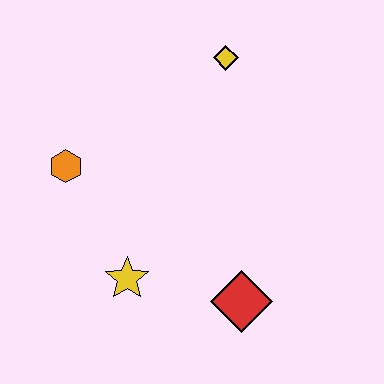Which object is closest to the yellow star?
The red diamond is closest to the yellow star.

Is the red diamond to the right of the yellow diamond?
Yes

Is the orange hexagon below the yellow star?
No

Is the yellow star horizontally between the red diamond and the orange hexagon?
Yes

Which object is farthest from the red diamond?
The yellow diamond is farthest from the red diamond.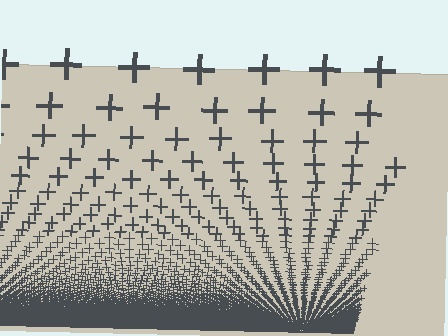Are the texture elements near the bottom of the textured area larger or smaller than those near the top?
Smaller. The gradient is inverted — elements near the bottom are smaller and denser.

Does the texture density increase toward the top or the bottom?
Density increases toward the bottom.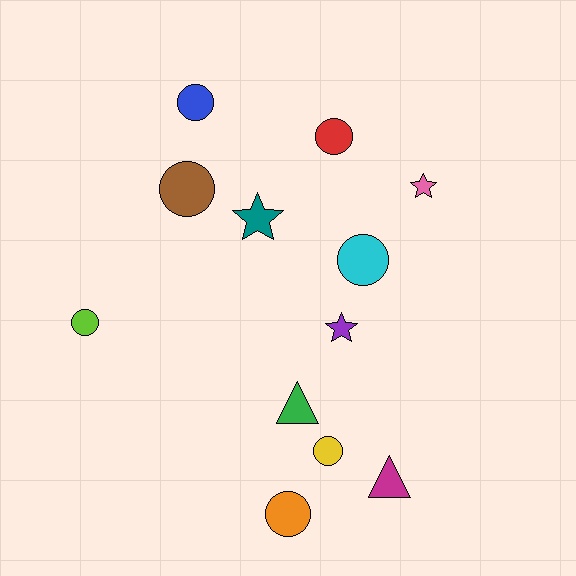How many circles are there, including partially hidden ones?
There are 7 circles.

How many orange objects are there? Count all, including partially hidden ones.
There is 1 orange object.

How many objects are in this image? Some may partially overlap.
There are 12 objects.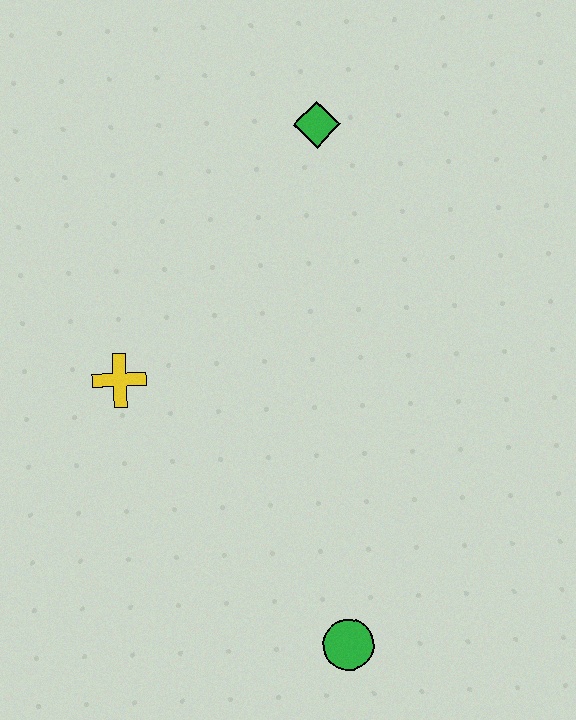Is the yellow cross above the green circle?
Yes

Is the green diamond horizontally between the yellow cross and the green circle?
Yes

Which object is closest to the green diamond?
The yellow cross is closest to the green diamond.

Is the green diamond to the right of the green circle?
No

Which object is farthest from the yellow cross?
The green circle is farthest from the yellow cross.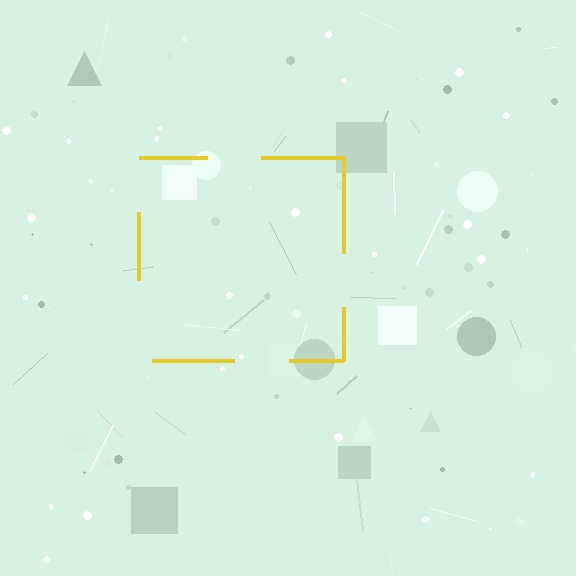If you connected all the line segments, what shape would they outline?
They would outline a square.